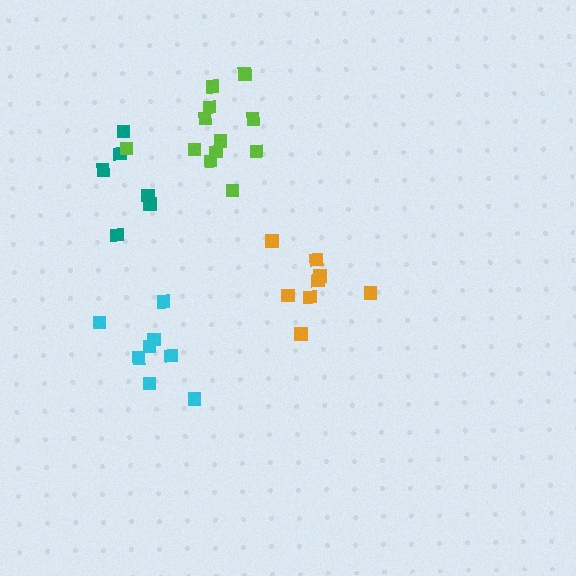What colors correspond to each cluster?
The clusters are colored: teal, cyan, orange, lime.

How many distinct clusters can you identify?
There are 4 distinct clusters.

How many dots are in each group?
Group 1: 6 dots, Group 2: 8 dots, Group 3: 8 dots, Group 4: 12 dots (34 total).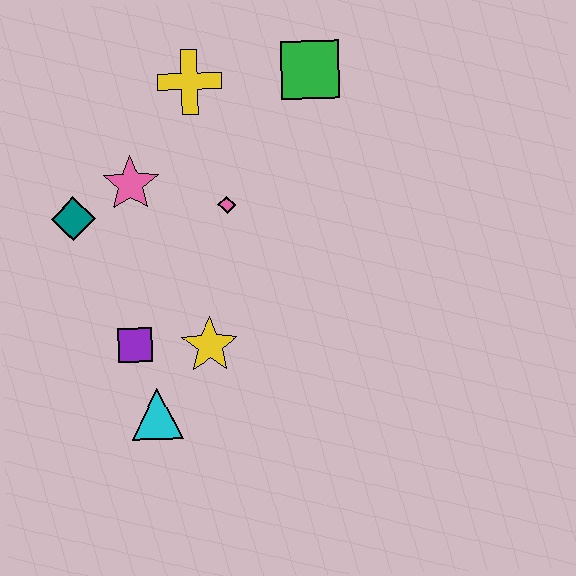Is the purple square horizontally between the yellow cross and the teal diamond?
Yes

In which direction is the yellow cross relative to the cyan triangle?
The yellow cross is above the cyan triangle.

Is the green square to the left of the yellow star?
No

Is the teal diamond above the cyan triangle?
Yes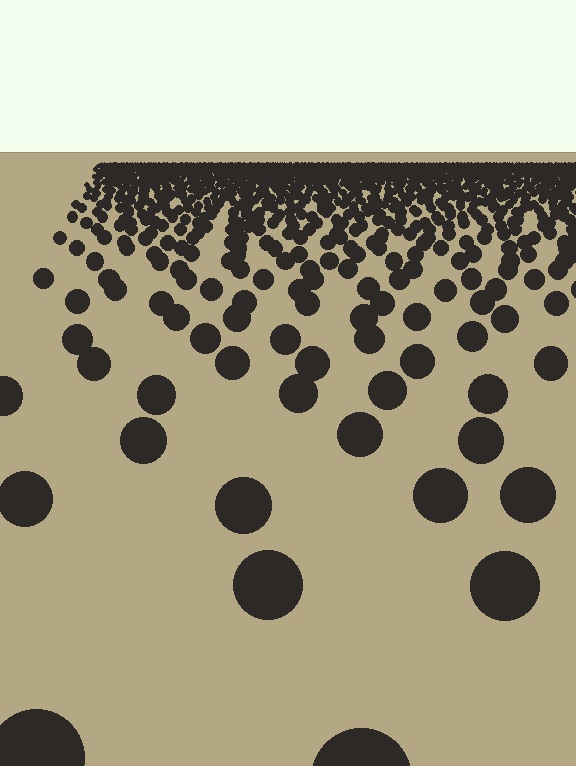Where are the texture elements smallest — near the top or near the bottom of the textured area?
Near the top.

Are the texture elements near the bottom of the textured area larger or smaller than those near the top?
Larger. Near the bottom, elements are closer to the viewer and appear at a bigger on-screen size.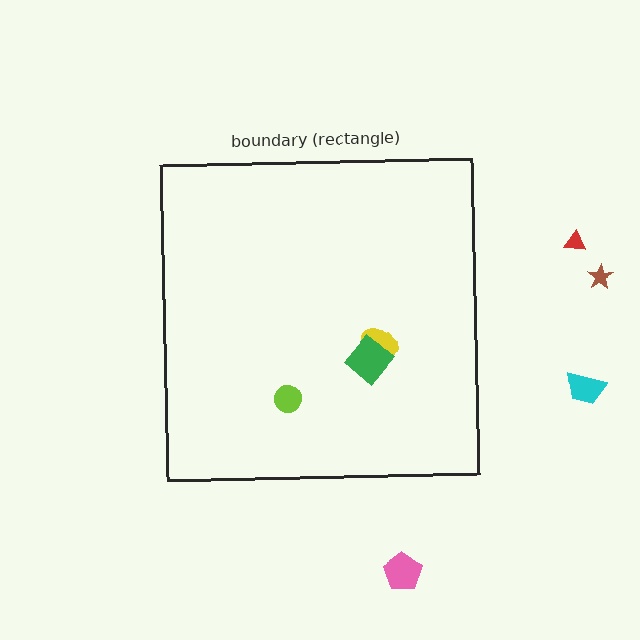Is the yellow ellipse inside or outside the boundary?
Inside.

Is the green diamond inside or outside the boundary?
Inside.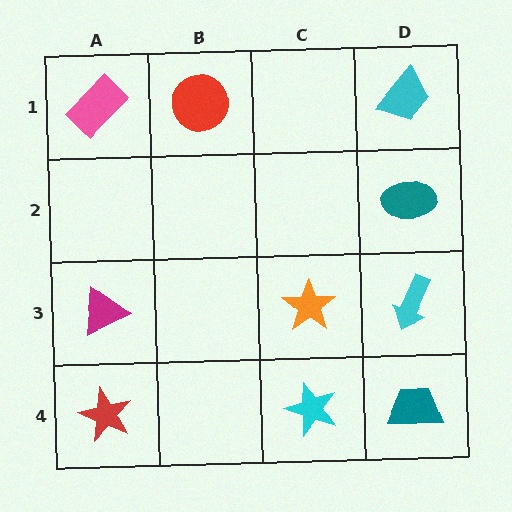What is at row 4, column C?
A cyan star.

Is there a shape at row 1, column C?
No, that cell is empty.